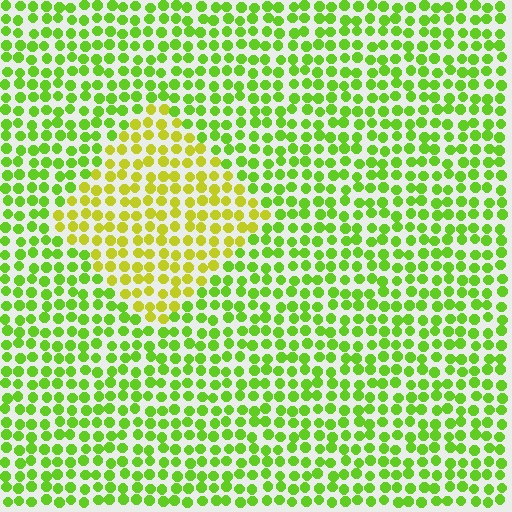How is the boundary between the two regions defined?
The boundary is defined purely by a slight shift in hue (about 34 degrees). Spacing, size, and orientation are identical on both sides.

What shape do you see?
I see a diamond.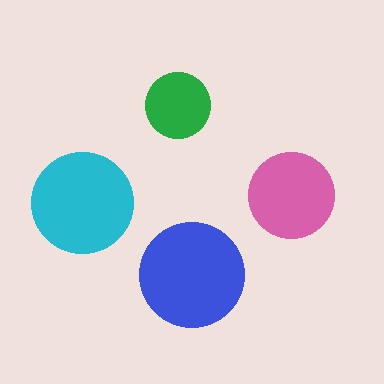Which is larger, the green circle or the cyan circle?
The cyan one.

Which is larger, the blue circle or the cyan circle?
The blue one.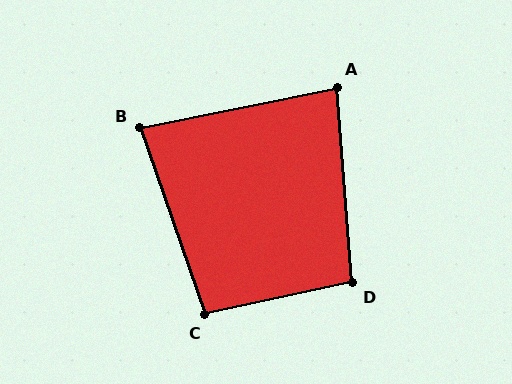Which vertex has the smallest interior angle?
B, at approximately 83 degrees.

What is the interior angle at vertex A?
Approximately 83 degrees (acute).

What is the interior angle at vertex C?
Approximately 97 degrees (obtuse).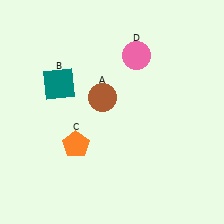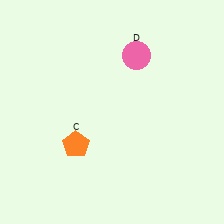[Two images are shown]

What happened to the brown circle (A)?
The brown circle (A) was removed in Image 2. It was in the top-left area of Image 1.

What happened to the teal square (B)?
The teal square (B) was removed in Image 2. It was in the top-left area of Image 1.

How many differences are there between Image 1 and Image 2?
There are 2 differences between the two images.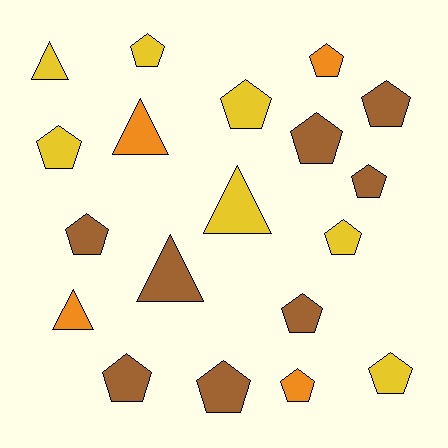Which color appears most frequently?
Brown, with 8 objects.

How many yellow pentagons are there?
There are 5 yellow pentagons.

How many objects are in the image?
There are 19 objects.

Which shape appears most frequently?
Pentagon, with 14 objects.